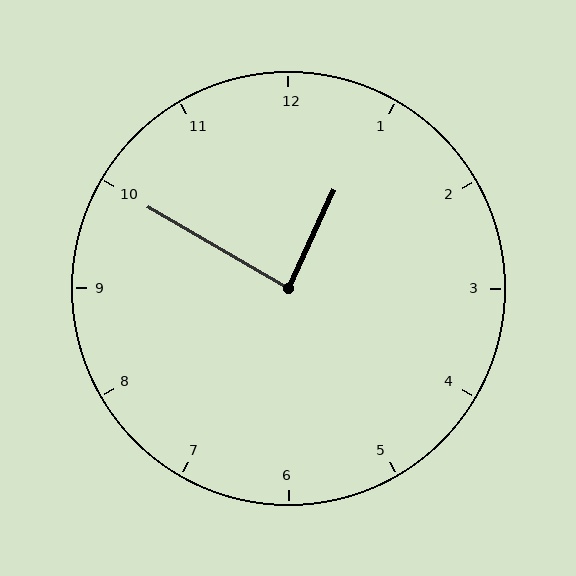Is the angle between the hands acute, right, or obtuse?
It is right.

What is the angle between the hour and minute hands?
Approximately 85 degrees.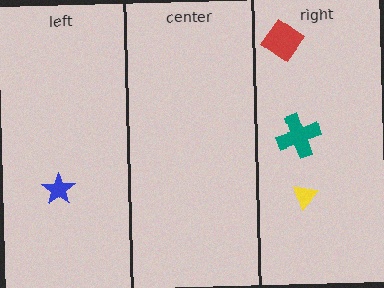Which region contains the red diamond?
The right region.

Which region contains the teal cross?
The right region.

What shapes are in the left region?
The blue star.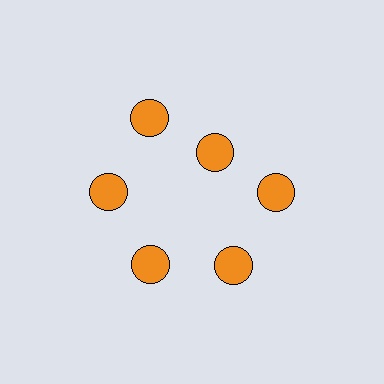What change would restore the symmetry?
The symmetry would be restored by moving it outward, back onto the ring so that all 6 circles sit at equal angles and equal distance from the center.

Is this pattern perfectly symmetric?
No. The 6 orange circles are arranged in a ring, but one element near the 1 o'clock position is pulled inward toward the center, breaking the 6-fold rotational symmetry.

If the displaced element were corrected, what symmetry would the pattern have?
It would have 6-fold rotational symmetry — the pattern would map onto itself every 60 degrees.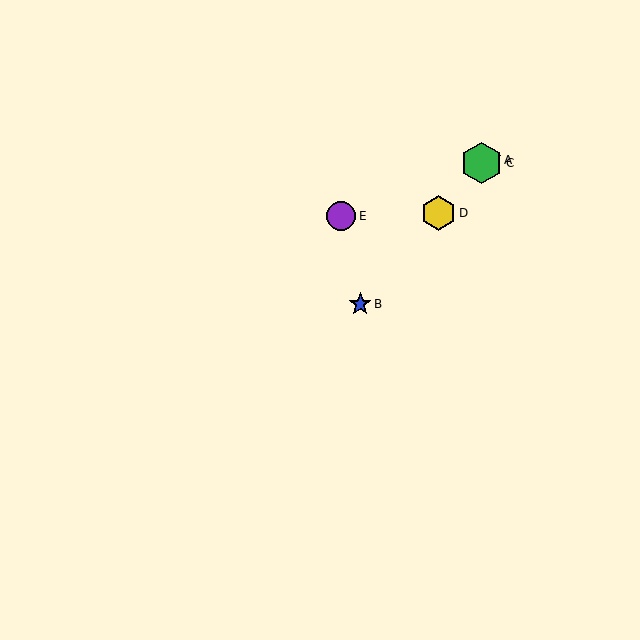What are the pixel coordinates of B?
Object B is at (360, 304).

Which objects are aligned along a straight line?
Objects A, B, C, D are aligned along a straight line.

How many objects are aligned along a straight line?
4 objects (A, B, C, D) are aligned along a straight line.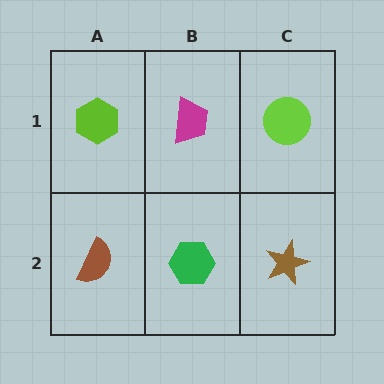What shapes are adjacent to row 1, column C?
A brown star (row 2, column C), a magenta trapezoid (row 1, column B).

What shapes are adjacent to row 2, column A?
A lime hexagon (row 1, column A), a green hexagon (row 2, column B).